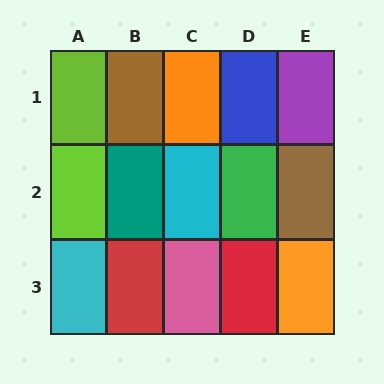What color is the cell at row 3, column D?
Red.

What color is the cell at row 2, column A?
Lime.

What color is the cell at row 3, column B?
Red.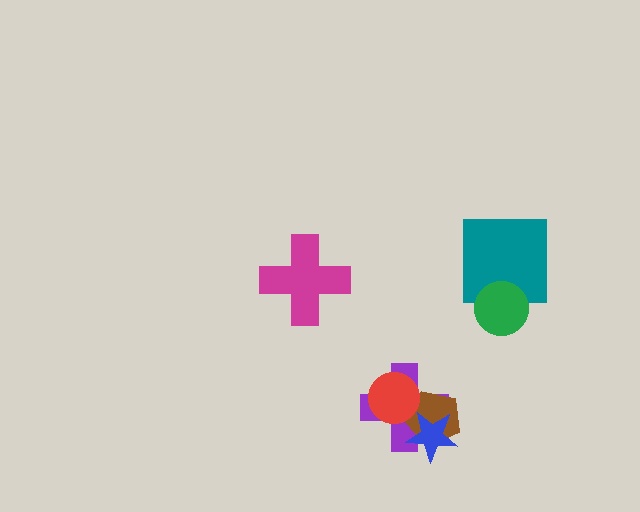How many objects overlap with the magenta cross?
0 objects overlap with the magenta cross.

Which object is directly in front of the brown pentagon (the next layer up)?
The blue star is directly in front of the brown pentagon.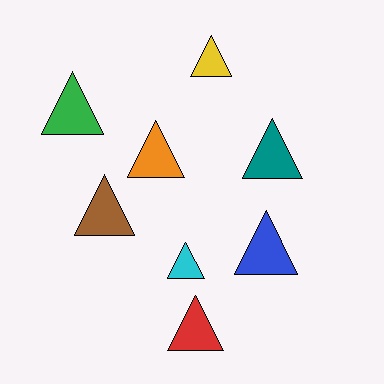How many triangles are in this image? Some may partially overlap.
There are 8 triangles.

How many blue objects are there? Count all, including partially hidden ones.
There is 1 blue object.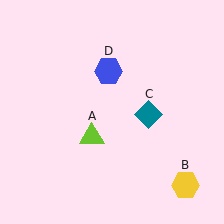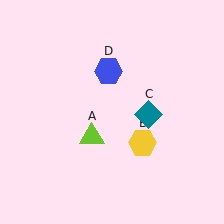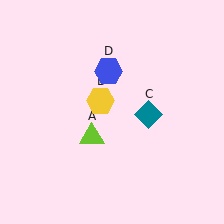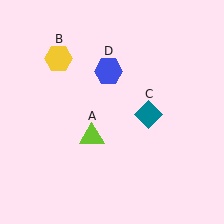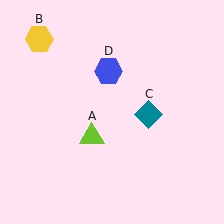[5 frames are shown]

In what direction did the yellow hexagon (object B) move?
The yellow hexagon (object B) moved up and to the left.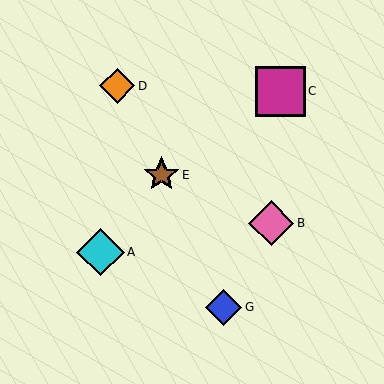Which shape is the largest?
The magenta square (labeled C) is the largest.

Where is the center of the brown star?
The center of the brown star is at (161, 175).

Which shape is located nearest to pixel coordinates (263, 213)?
The pink diamond (labeled B) at (271, 223) is nearest to that location.